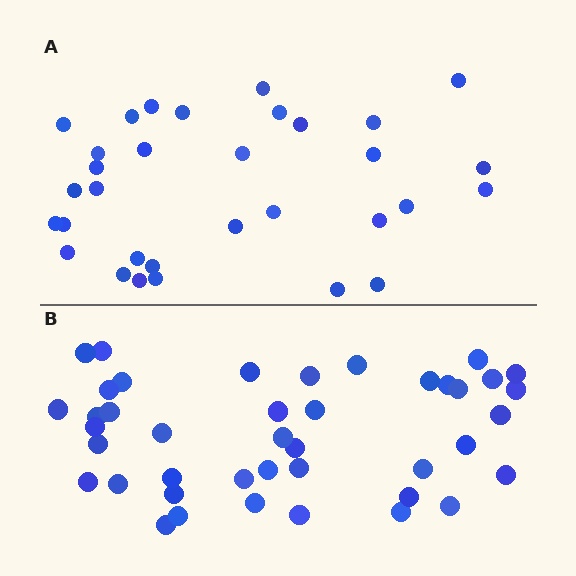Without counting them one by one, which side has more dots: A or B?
Region B (the bottom region) has more dots.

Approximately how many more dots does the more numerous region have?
Region B has roughly 10 or so more dots than region A.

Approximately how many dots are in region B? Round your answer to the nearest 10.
About 40 dots. (The exact count is 42, which rounds to 40.)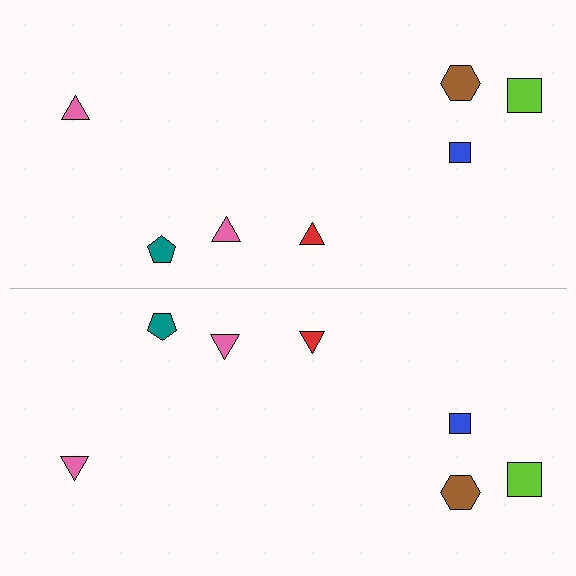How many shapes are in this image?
There are 14 shapes in this image.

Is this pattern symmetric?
Yes, this pattern has bilateral (reflection) symmetry.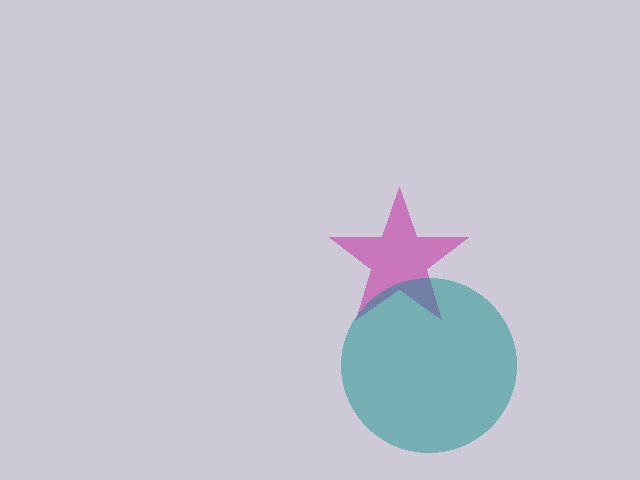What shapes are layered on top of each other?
The layered shapes are: a magenta star, a teal circle.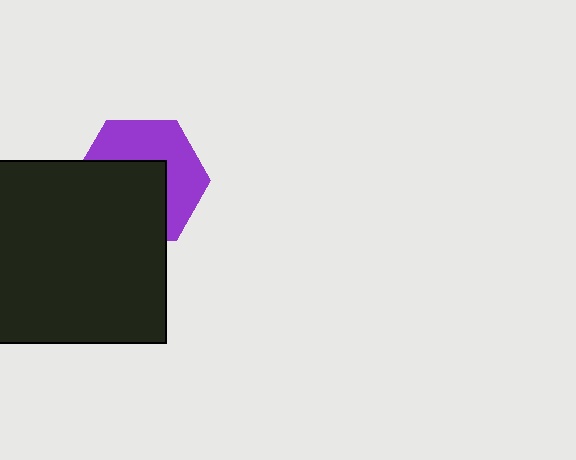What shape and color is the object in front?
The object in front is a black square.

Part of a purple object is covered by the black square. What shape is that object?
It is a hexagon.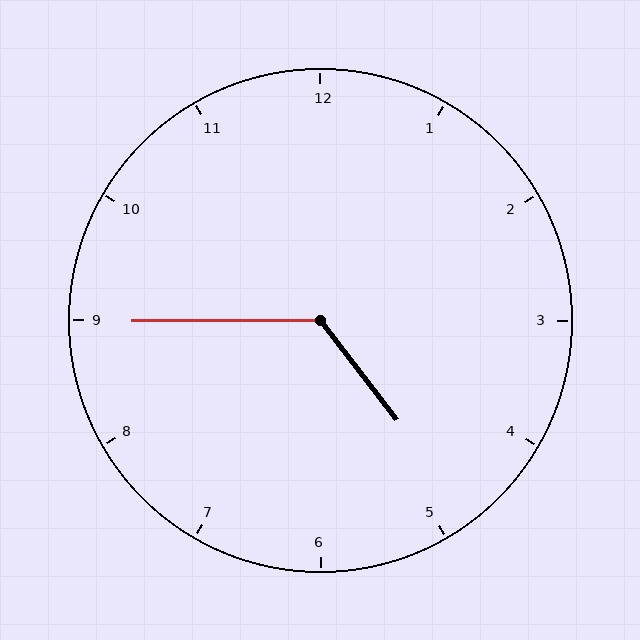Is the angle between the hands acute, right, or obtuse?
It is obtuse.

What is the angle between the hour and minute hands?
Approximately 128 degrees.